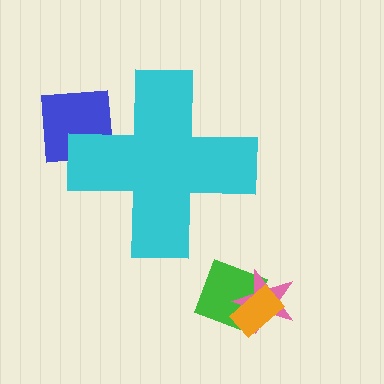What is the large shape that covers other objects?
A cyan cross.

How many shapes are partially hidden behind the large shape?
1 shape is partially hidden.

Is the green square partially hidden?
No, the green square is fully visible.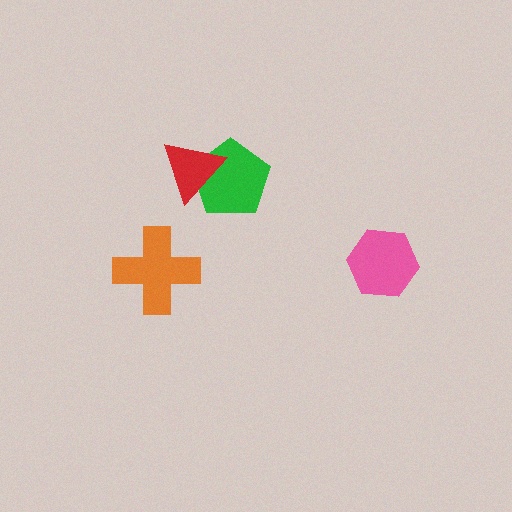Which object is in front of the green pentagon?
The red triangle is in front of the green pentagon.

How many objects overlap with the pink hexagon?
0 objects overlap with the pink hexagon.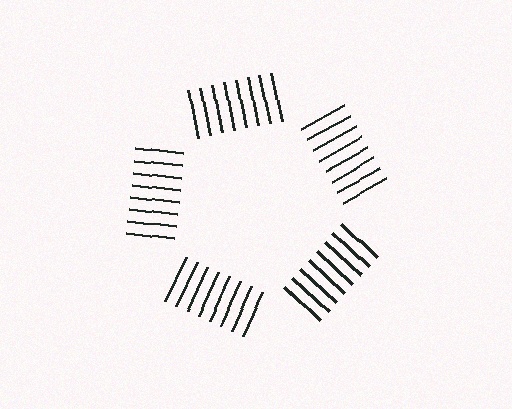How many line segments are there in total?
40 — 8 along each of the 5 edges.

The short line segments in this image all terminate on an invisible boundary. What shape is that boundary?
An illusory pentagon — the line segments terminate on its edges but no continuous stroke is drawn.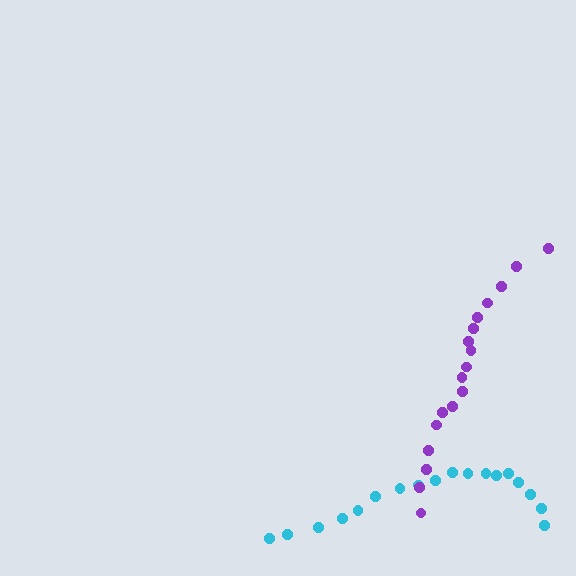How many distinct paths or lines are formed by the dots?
There are 2 distinct paths.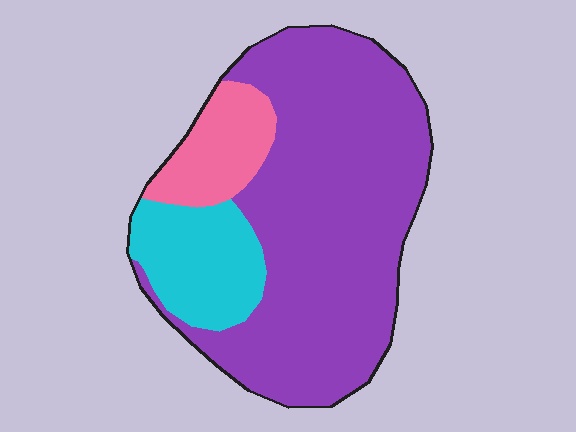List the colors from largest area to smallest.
From largest to smallest: purple, cyan, pink.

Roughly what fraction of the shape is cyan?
Cyan covers about 15% of the shape.